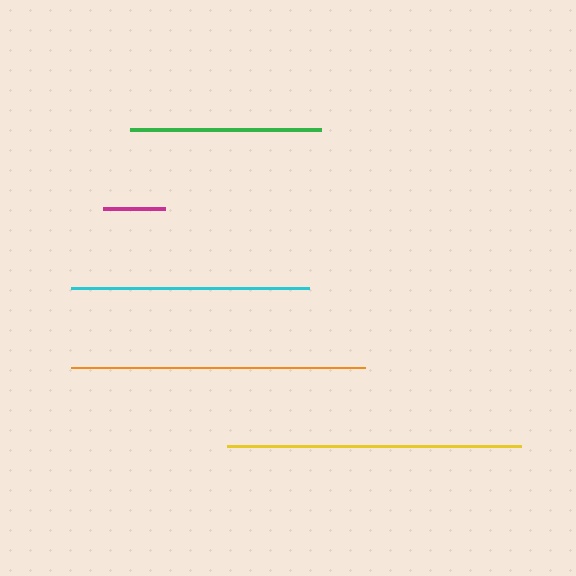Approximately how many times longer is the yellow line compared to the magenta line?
The yellow line is approximately 4.7 times the length of the magenta line.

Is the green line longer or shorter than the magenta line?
The green line is longer than the magenta line.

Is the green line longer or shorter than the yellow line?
The yellow line is longer than the green line.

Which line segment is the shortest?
The magenta line is the shortest at approximately 63 pixels.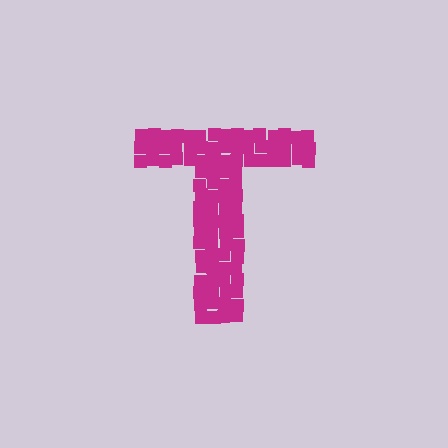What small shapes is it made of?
It is made of small squares.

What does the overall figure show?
The overall figure shows the letter T.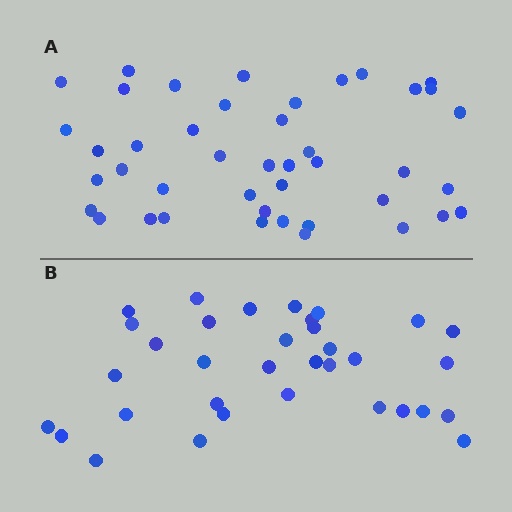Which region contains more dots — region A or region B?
Region A (the top region) has more dots.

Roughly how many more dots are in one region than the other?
Region A has roughly 8 or so more dots than region B.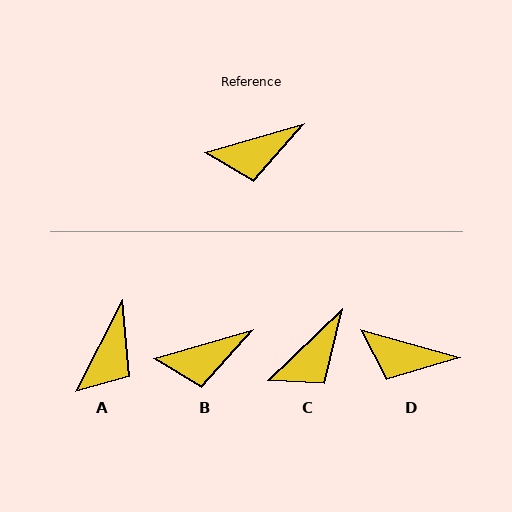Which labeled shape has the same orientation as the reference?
B.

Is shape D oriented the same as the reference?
No, it is off by about 32 degrees.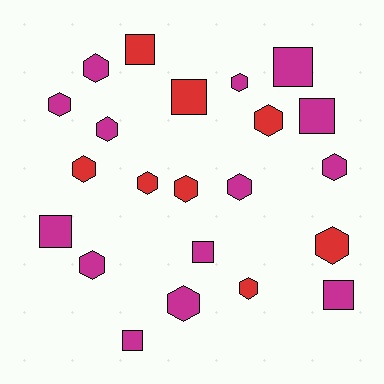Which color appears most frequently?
Magenta, with 14 objects.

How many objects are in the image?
There are 22 objects.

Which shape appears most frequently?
Hexagon, with 14 objects.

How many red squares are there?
There are 2 red squares.